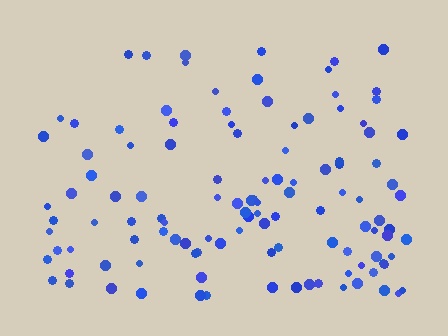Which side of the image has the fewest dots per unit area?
The top.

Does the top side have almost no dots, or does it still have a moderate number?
Still a moderate number, just noticeably fewer than the bottom.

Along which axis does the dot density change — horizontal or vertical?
Vertical.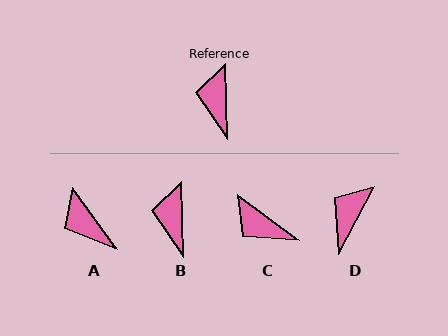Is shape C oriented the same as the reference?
No, it is off by about 52 degrees.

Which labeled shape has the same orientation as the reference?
B.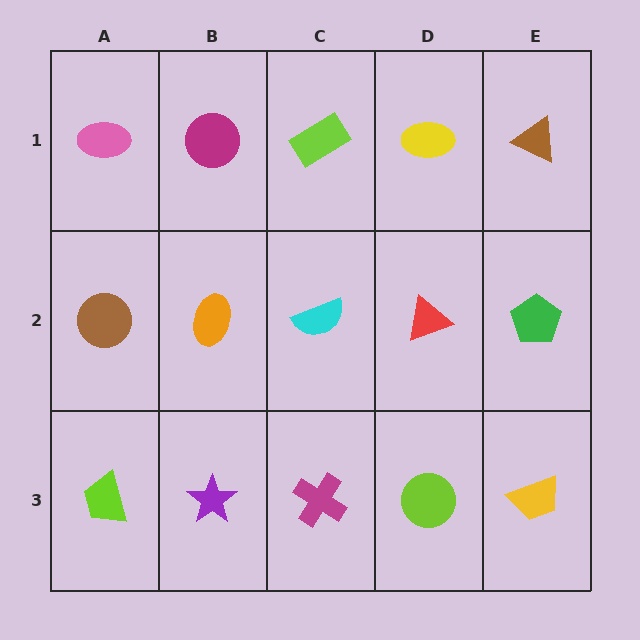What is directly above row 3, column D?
A red triangle.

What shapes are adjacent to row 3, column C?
A cyan semicircle (row 2, column C), a purple star (row 3, column B), a lime circle (row 3, column D).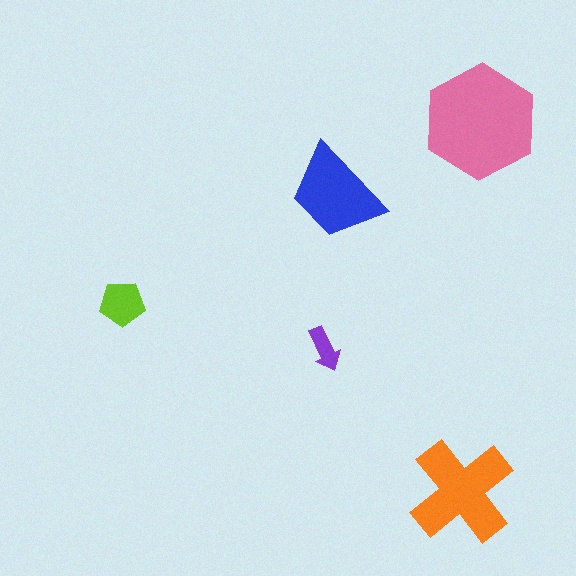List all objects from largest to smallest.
The pink hexagon, the orange cross, the blue trapezoid, the lime pentagon, the purple arrow.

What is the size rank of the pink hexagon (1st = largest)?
1st.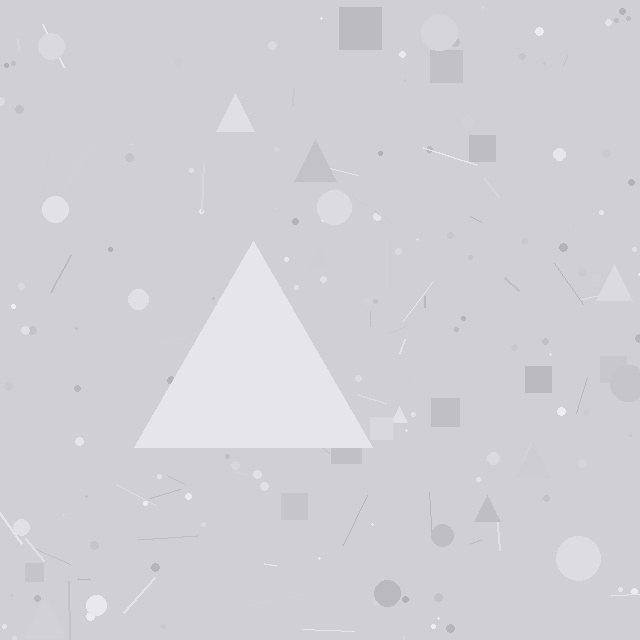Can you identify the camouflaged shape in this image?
The camouflaged shape is a triangle.